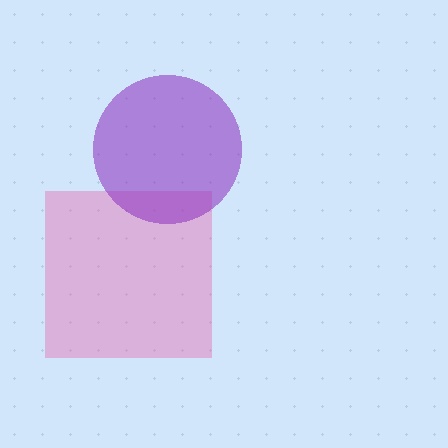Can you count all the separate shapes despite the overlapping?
Yes, there are 2 separate shapes.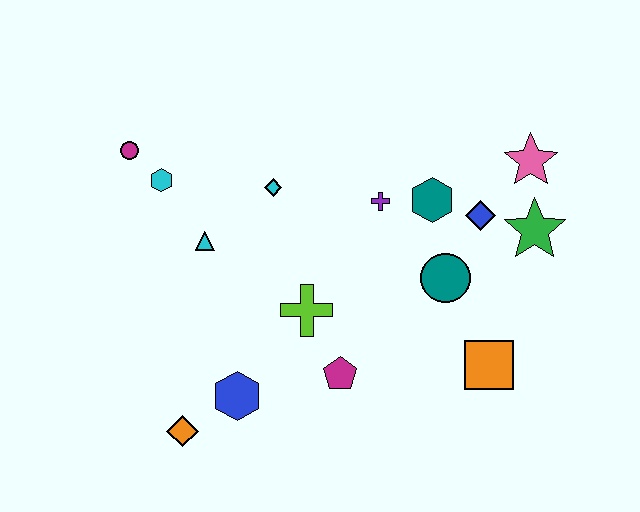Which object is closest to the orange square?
The teal circle is closest to the orange square.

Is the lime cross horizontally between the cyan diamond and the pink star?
Yes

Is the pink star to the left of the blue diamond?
No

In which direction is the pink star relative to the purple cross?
The pink star is to the right of the purple cross.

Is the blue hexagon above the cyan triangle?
No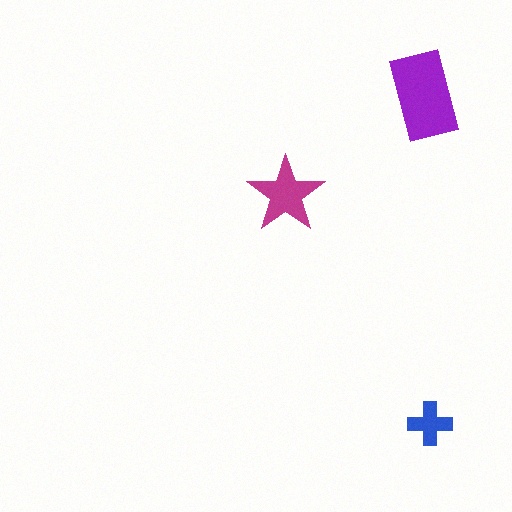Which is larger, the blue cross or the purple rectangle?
The purple rectangle.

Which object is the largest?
The purple rectangle.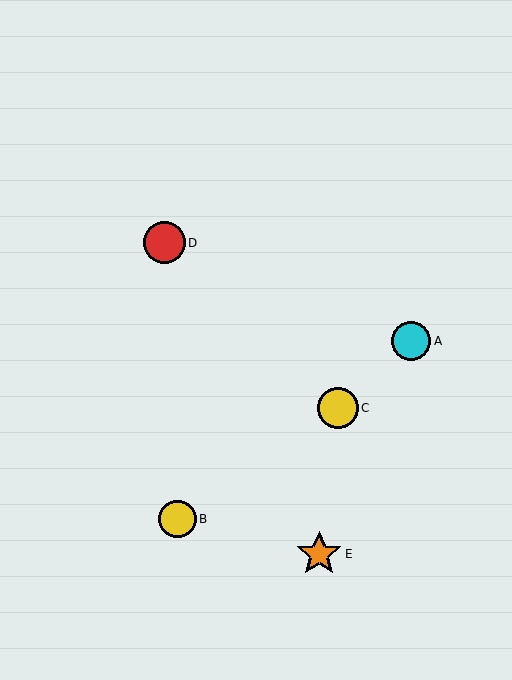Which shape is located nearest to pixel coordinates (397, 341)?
The cyan circle (labeled A) at (411, 341) is nearest to that location.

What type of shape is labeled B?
Shape B is a yellow circle.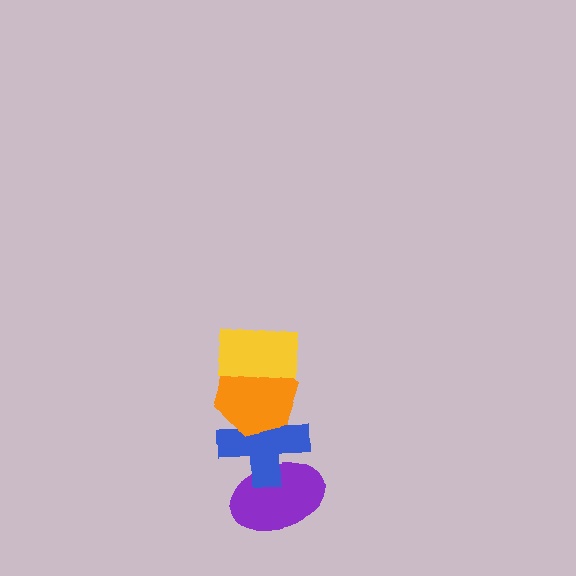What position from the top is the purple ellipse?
The purple ellipse is 4th from the top.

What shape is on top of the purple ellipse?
The blue cross is on top of the purple ellipse.